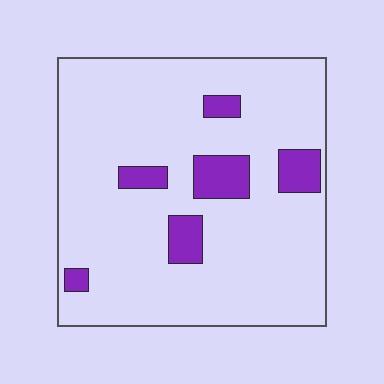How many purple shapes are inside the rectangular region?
6.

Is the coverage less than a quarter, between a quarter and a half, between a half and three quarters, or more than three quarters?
Less than a quarter.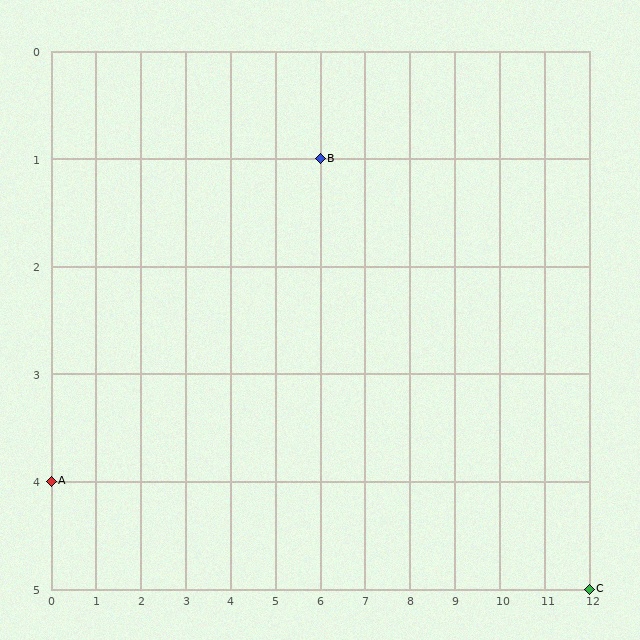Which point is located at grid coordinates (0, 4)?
Point A is at (0, 4).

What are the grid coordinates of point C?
Point C is at grid coordinates (12, 5).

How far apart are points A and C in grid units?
Points A and C are 12 columns and 1 row apart (about 12.0 grid units diagonally).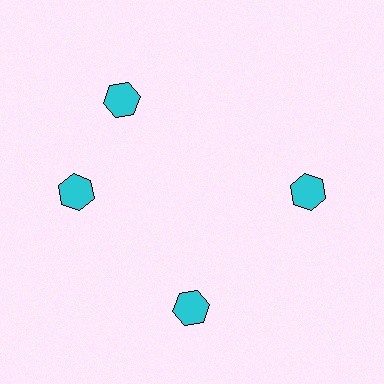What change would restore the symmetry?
The symmetry would be restored by rotating it back into even spacing with its neighbors so that all 4 hexagons sit at equal angles and equal distance from the center.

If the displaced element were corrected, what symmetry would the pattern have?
It would have 4-fold rotational symmetry — the pattern would map onto itself every 90 degrees.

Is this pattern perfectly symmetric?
No. The 4 cyan hexagons are arranged in a ring, but one element near the 12 o'clock position is rotated out of alignment along the ring, breaking the 4-fold rotational symmetry.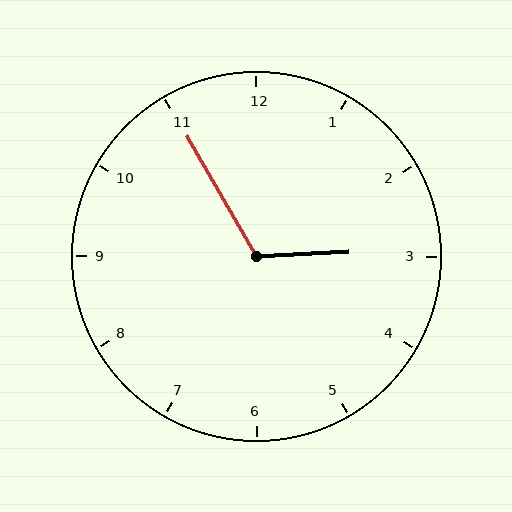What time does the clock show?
2:55.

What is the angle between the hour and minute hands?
Approximately 118 degrees.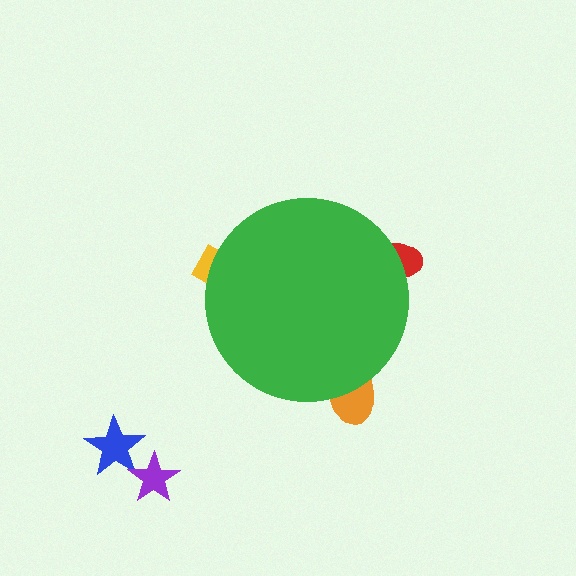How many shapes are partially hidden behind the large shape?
3 shapes are partially hidden.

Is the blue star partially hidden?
No, the blue star is fully visible.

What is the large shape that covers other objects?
A green circle.